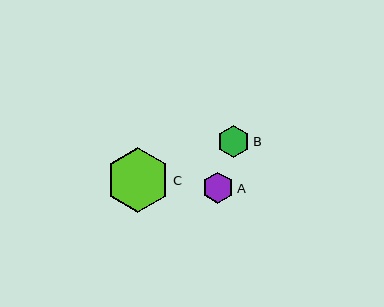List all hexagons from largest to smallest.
From largest to smallest: C, A, B.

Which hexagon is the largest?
Hexagon C is the largest with a size of approximately 64 pixels.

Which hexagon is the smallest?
Hexagon B is the smallest with a size of approximately 32 pixels.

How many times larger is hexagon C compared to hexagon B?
Hexagon C is approximately 2.0 times the size of hexagon B.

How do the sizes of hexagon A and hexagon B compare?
Hexagon A and hexagon B are approximately the same size.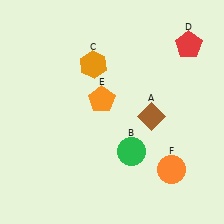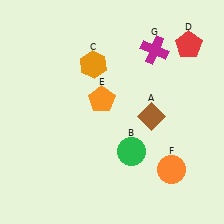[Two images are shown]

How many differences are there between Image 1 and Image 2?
There is 1 difference between the two images.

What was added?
A magenta cross (G) was added in Image 2.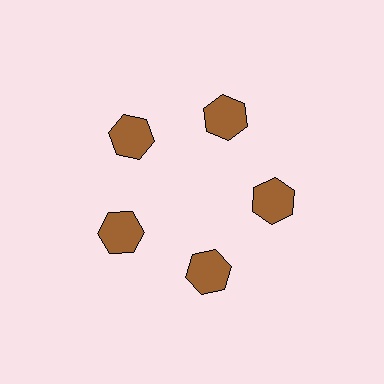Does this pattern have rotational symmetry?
Yes, this pattern has 5-fold rotational symmetry. It looks the same after rotating 72 degrees around the center.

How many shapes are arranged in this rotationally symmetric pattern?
There are 5 shapes, arranged in 5 groups of 1.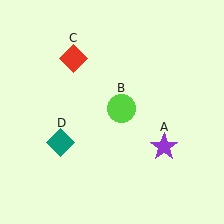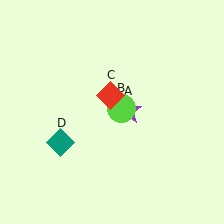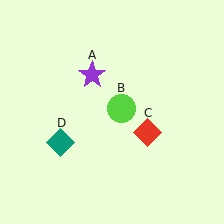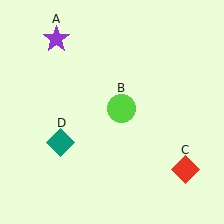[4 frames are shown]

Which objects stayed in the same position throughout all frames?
Lime circle (object B) and teal diamond (object D) remained stationary.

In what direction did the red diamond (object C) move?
The red diamond (object C) moved down and to the right.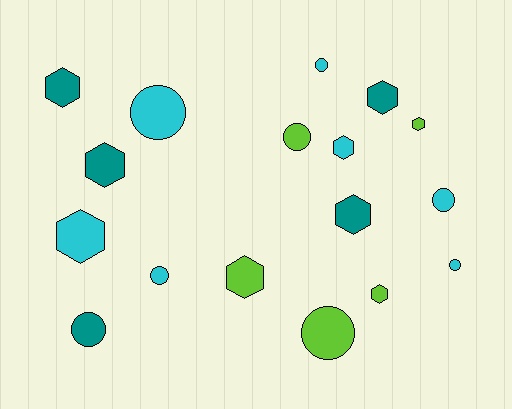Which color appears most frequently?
Cyan, with 7 objects.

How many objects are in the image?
There are 17 objects.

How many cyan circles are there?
There are 5 cyan circles.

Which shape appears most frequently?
Hexagon, with 9 objects.